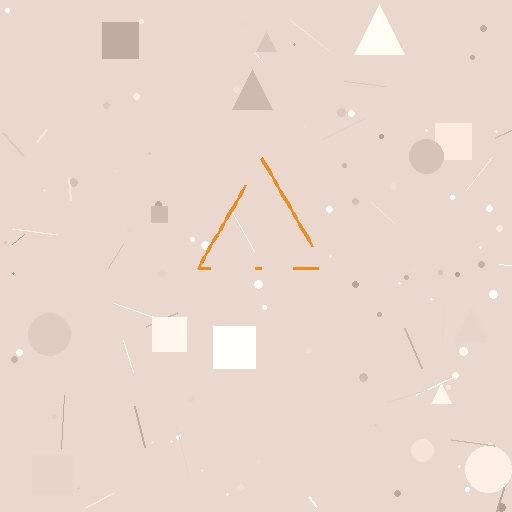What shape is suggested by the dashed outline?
The dashed outline suggests a triangle.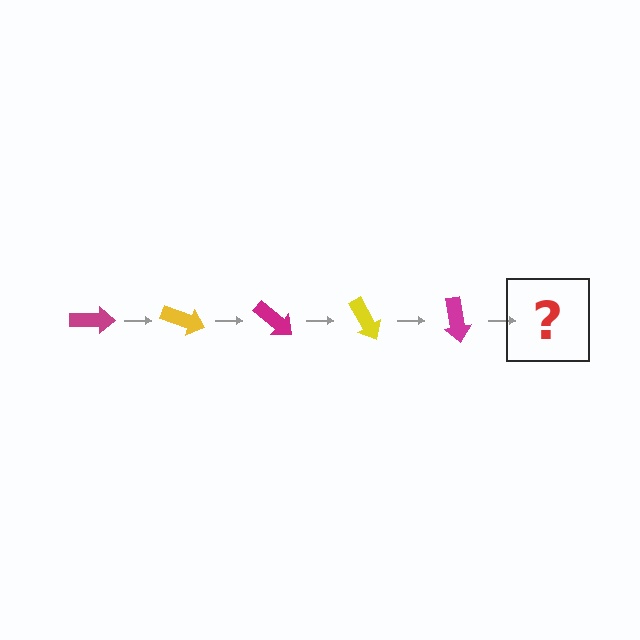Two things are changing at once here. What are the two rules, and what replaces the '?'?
The two rules are that it rotates 20 degrees each step and the color cycles through magenta and yellow. The '?' should be a yellow arrow, rotated 100 degrees from the start.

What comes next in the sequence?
The next element should be a yellow arrow, rotated 100 degrees from the start.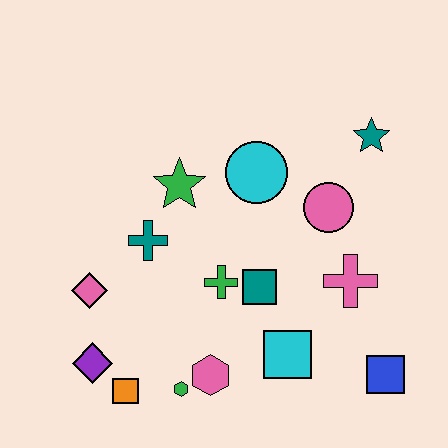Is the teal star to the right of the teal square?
Yes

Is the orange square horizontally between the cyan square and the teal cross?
No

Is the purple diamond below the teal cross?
Yes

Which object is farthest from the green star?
The blue square is farthest from the green star.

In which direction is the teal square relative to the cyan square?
The teal square is above the cyan square.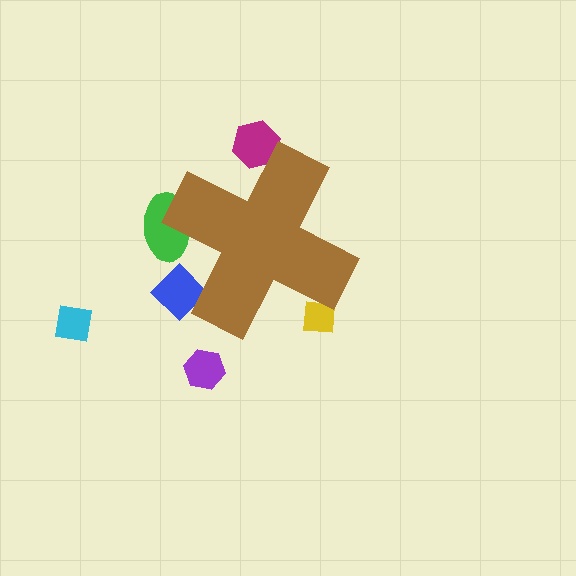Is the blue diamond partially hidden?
Yes, the blue diamond is partially hidden behind the brown cross.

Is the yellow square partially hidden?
Yes, the yellow square is partially hidden behind the brown cross.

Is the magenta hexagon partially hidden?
Yes, the magenta hexagon is partially hidden behind the brown cross.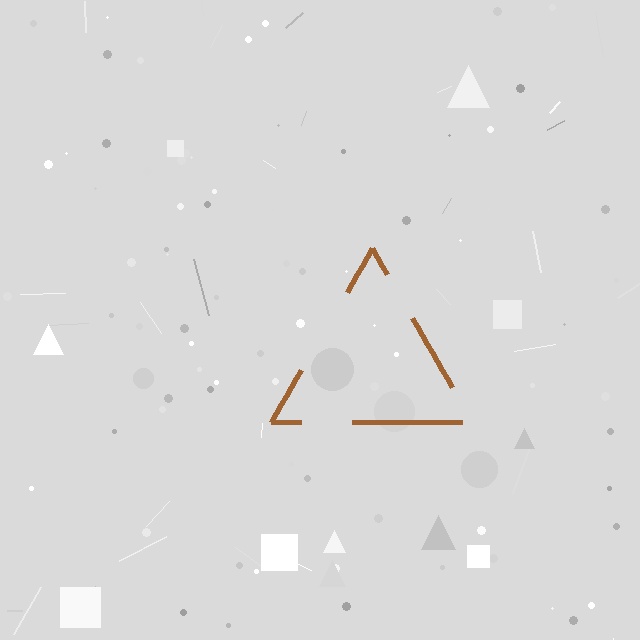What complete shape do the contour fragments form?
The contour fragments form a triangle.